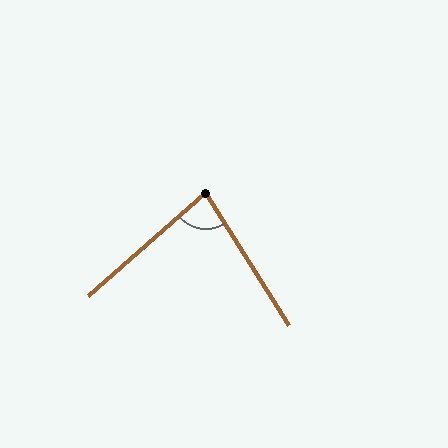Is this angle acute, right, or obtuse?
It is acute.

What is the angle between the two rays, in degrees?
Approximately 81 degrees.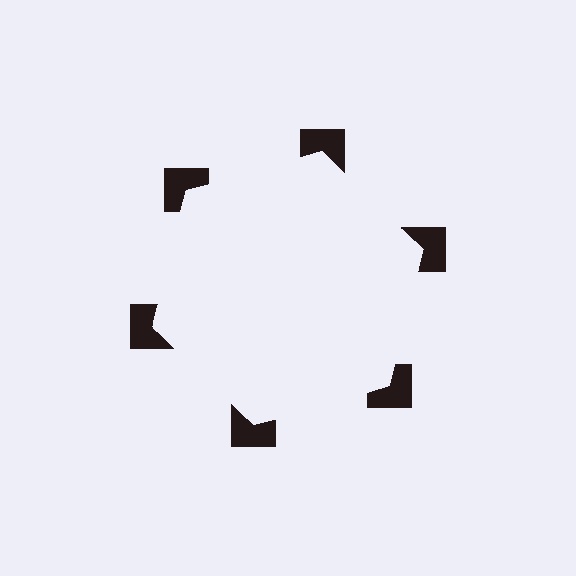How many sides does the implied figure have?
6 sides.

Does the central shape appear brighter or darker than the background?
It typically appears slightly brighter than the background, even though no actual brightness change is drawn.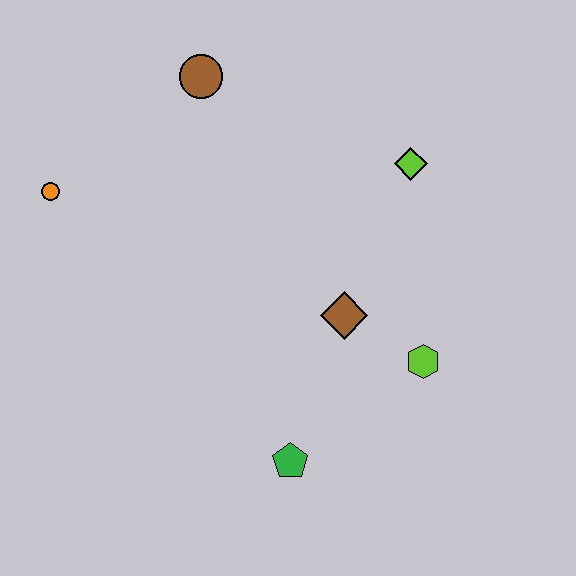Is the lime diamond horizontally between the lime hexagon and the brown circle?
Yes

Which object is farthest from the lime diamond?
The orange circle is farthest from the lime diamond.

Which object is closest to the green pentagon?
The brown diamond is closest to the green pentagon.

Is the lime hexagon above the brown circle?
No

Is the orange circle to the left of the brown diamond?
Yes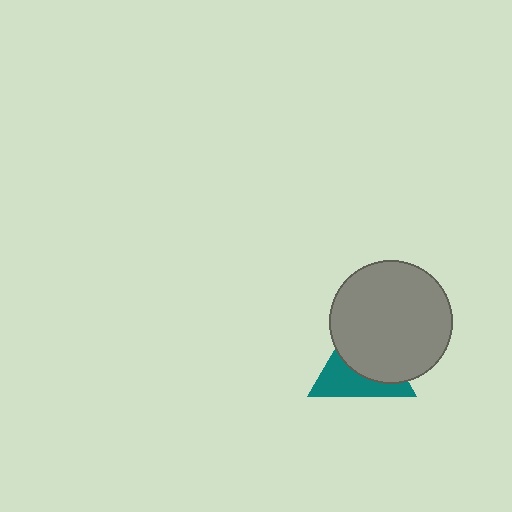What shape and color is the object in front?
The object in front is a gray circle.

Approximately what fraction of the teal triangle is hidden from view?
Roughly 56% of the teal triangle is hidden behind the gray circle.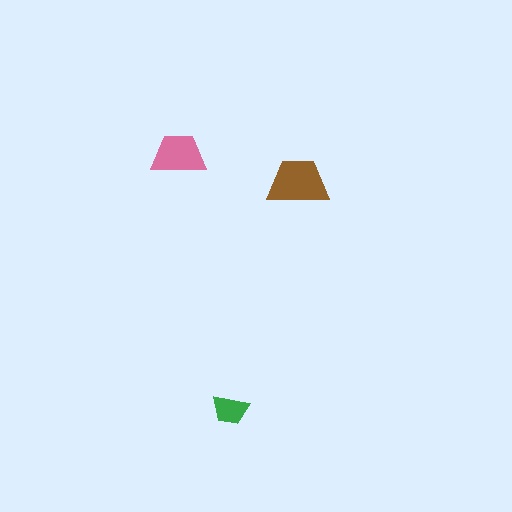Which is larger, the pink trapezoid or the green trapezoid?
The pink one.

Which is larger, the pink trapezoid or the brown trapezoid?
The brown one.